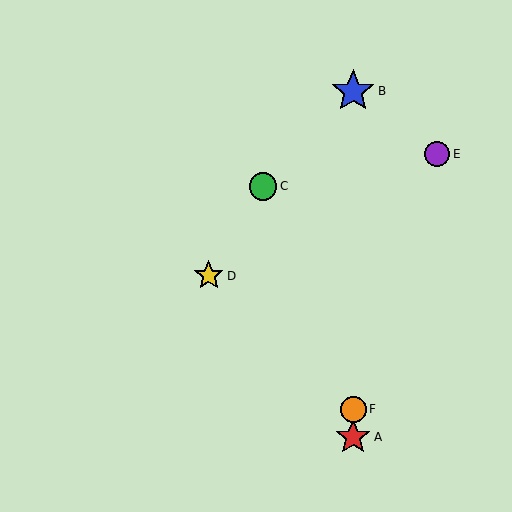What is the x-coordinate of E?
Object E is at x≈437.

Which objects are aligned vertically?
Objects A, B, F are aligned vertically.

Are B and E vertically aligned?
No, B is at x≈353 and E is at x≈437.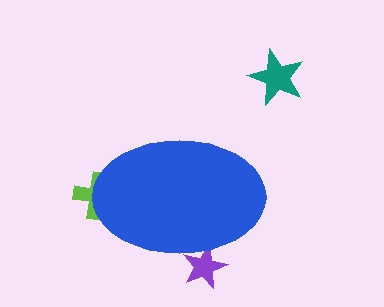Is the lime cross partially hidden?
Yes, the lime cross is partially hidden behind the blue ellipse.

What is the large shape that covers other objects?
A blue ellipse.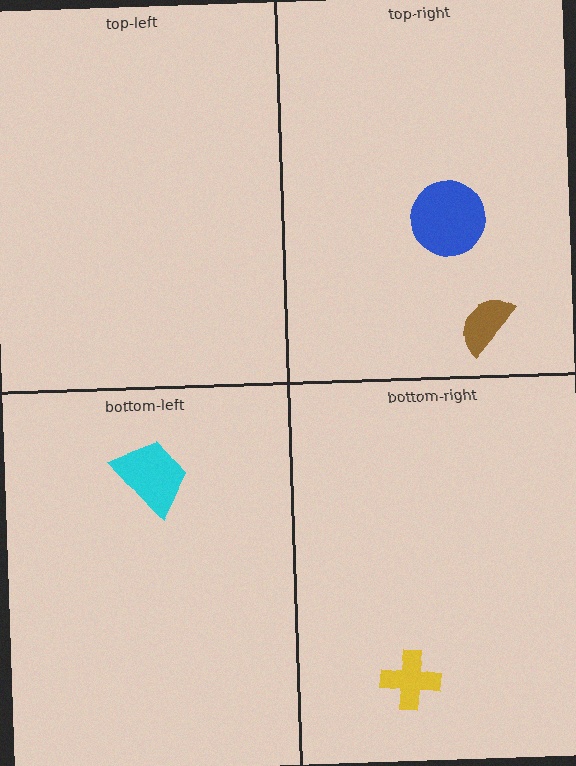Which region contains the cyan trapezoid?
The bottom-left region.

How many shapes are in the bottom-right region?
1.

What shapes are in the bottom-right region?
The yellow cross.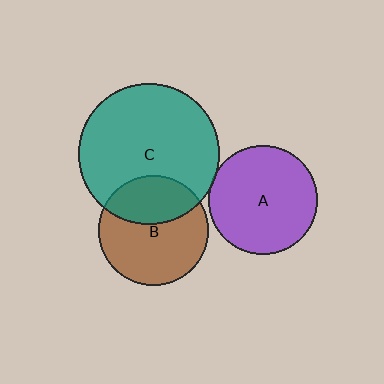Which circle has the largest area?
Circle C (teal).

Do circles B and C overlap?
Yes.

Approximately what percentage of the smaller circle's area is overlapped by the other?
Approximately 35%.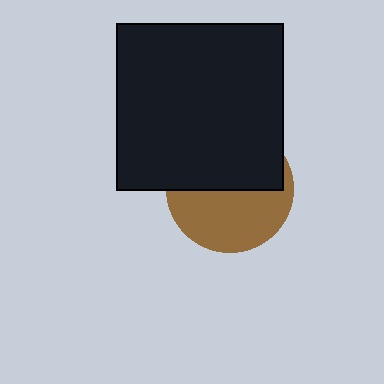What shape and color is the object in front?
The object in front is a black square.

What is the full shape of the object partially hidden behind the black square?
The partially hidden object is a brown circle.